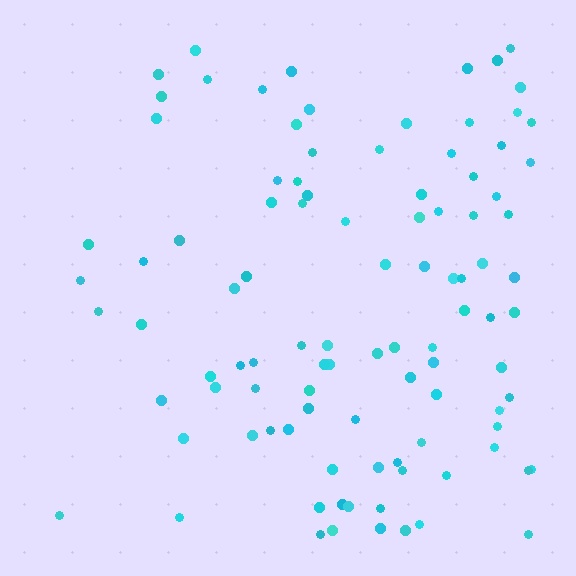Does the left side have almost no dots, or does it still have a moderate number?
Still a moderate number, just noticeably fewer than the right.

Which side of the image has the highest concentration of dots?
The right.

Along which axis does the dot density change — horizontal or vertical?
Horizontal.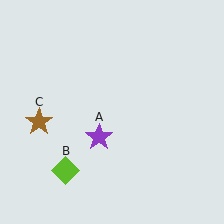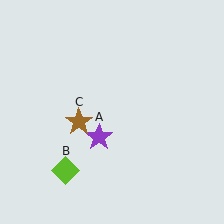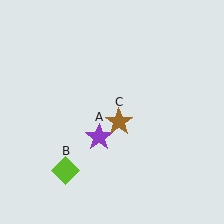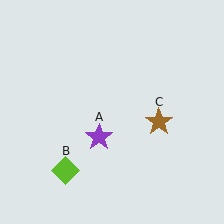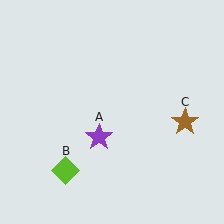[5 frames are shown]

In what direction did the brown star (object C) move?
The brown star (object C) moved right.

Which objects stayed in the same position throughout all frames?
Purple star (object A) and lime diamond (object B) remained stationary.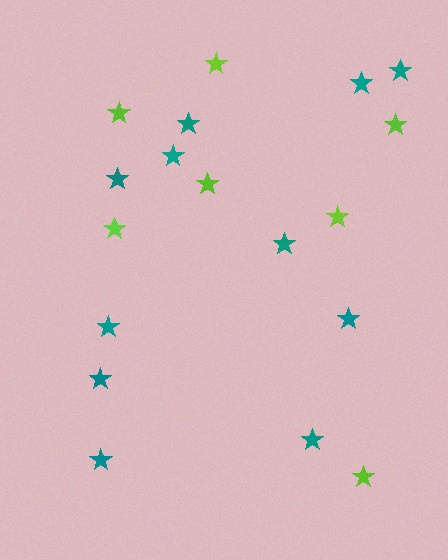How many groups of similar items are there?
There are 2 groups: one group of lime stars (7) and one group of teal stars (11).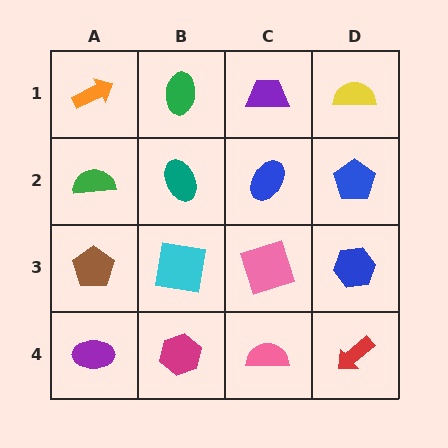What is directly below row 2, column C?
A pink square.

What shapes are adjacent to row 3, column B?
A teal ellipse (row 2, column B), a magenta hexagon (row 4, column B), a brown pentagon (row 3, column A), a pink square (row 3, column C).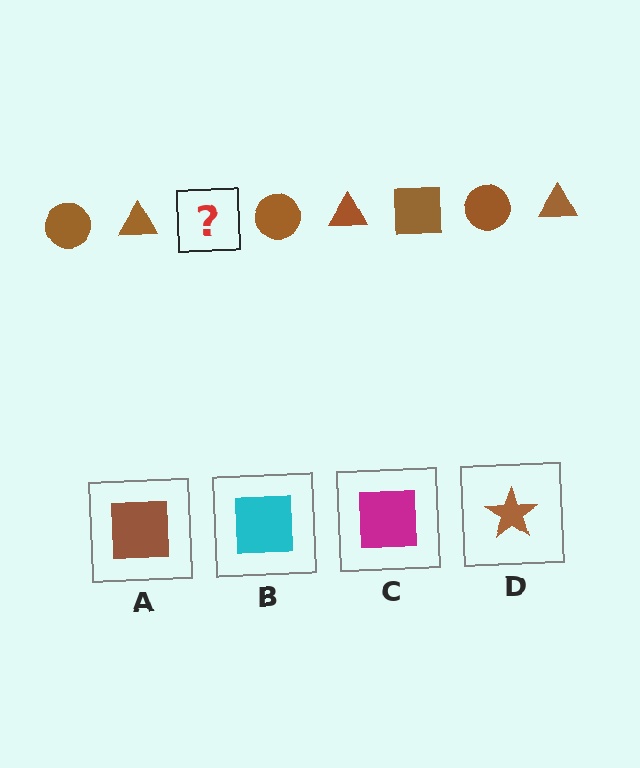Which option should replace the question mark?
Option A.